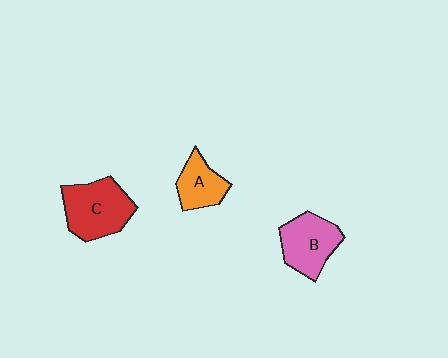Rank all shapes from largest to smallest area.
From largest to smallest: C (red), B (pink), A (orange).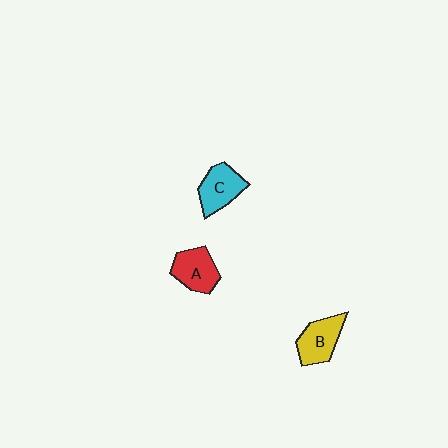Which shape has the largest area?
Shape B (yellow).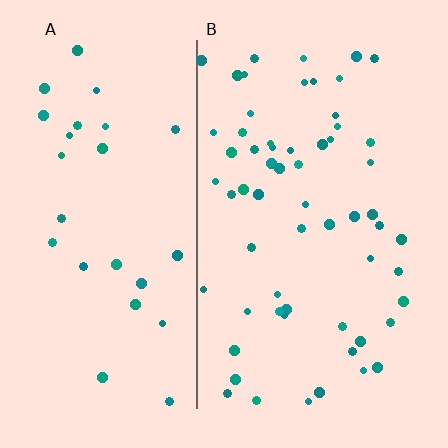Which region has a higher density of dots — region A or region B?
B (the right).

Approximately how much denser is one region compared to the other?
Approximately 2.2× — region B over region A.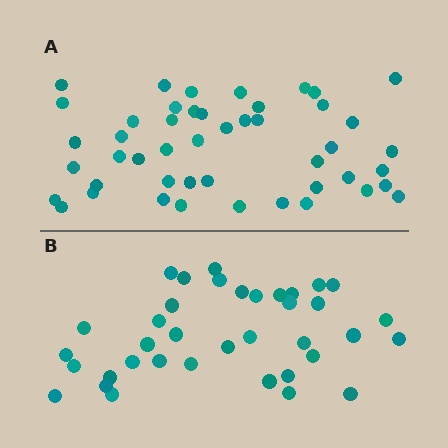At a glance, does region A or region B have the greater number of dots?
Region A (the top region) has more dots.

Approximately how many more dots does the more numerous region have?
Region A has roughly 10 or so more dots than region B.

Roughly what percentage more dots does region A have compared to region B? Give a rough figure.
About 25% more.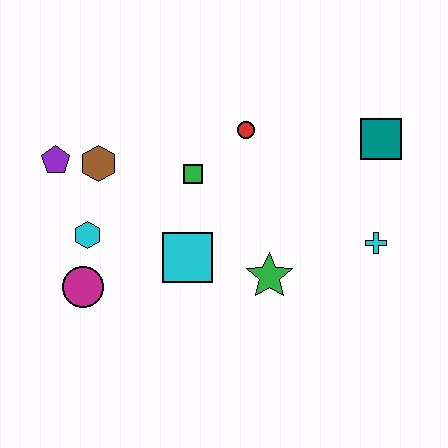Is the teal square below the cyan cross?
No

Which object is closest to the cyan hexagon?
The magenta circle is closest to the cyan hexagon.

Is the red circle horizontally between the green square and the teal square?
Yes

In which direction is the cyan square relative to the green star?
The cyan square is to the left of the green star.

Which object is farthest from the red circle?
The magenta circle is farthest from the red circle.